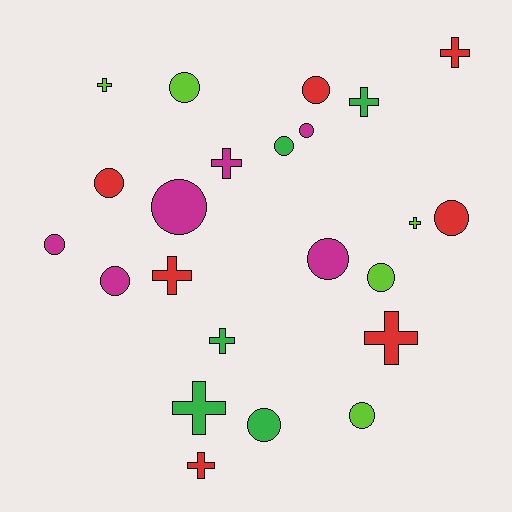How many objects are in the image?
There are 23 objects.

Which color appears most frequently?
Red, with 7 objects.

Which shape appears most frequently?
Circle, with 13 objects.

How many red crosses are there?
There are 4 red crosses.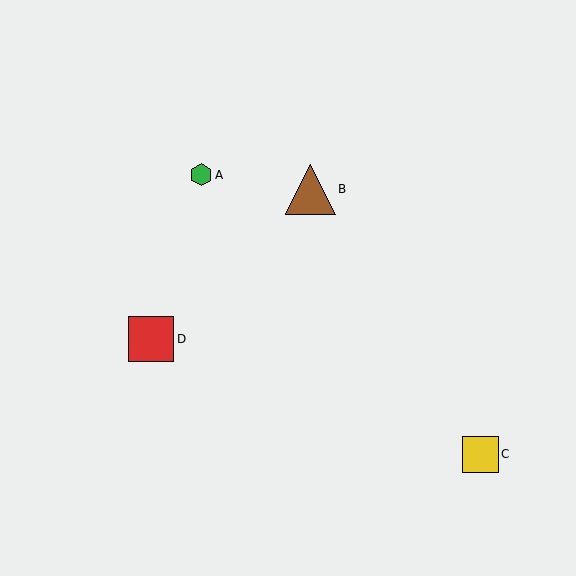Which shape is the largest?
The brown triangle (labeled B) is the largest.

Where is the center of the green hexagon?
The center of the green hexagon is at (201, 175).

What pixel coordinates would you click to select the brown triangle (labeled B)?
Click at (311, 189) to select the brown triangle B.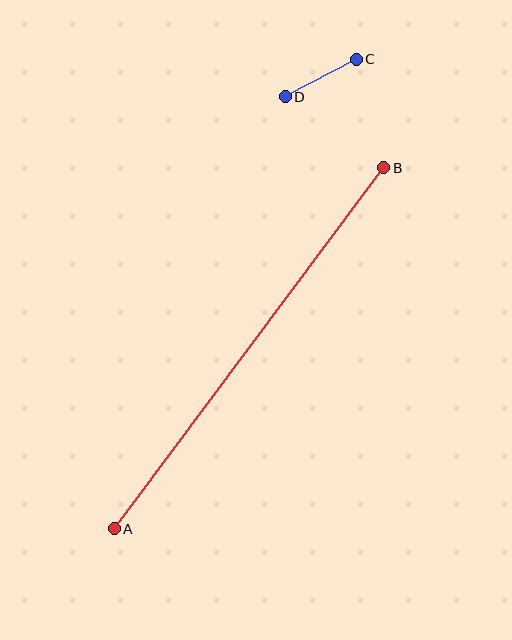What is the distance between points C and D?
The distance is approximately 80 pixels.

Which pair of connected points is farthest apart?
Points A and B are farthest apart.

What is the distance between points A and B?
The distance is approximately 450 pixels.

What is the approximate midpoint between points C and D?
The midpoint is at approximately (321, 78) pixels.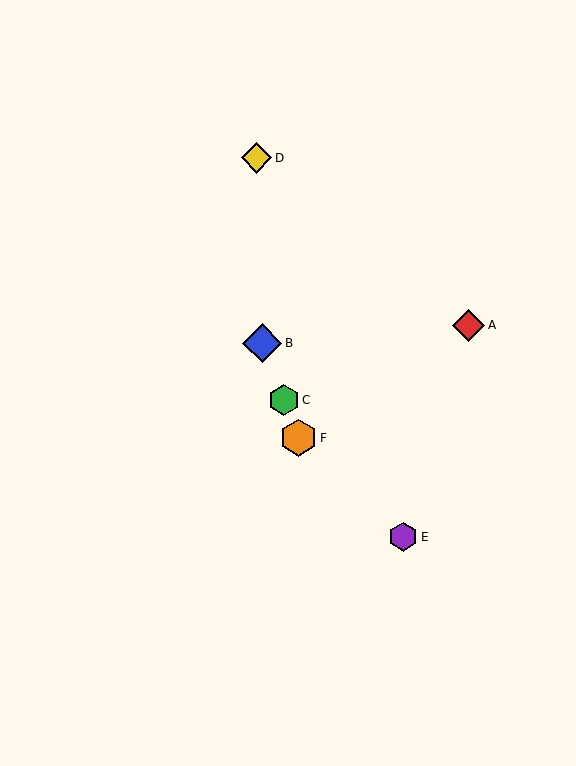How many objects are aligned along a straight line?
3 objects (B, C, F) are aligned along a straight line.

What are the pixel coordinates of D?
Object D is at (256, 158).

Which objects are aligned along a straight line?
Objects B, C, F are aligned along a straight line.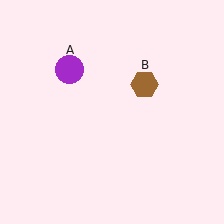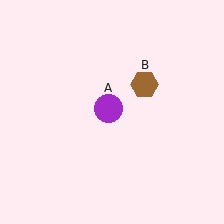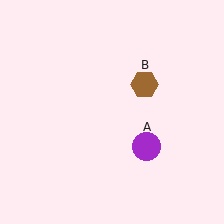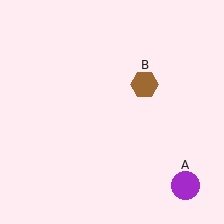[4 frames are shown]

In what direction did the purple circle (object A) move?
The purple circle (object A) moved down and to the right.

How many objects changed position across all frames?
1 object changed position: purple circle (object A).